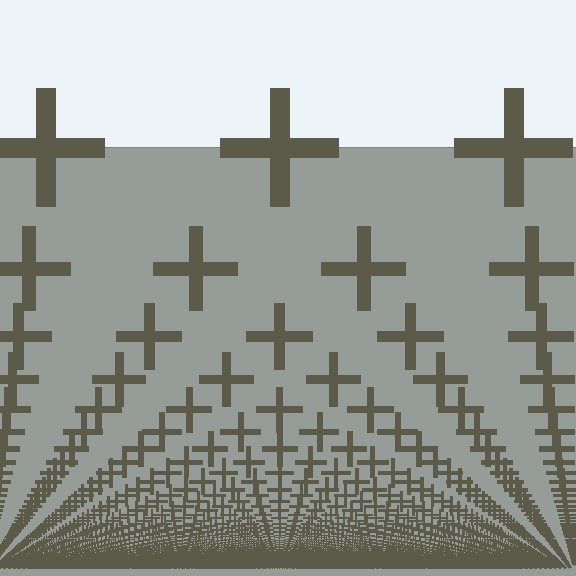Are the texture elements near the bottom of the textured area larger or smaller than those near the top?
Smaller. The gradient is inverted — elements near the bottom are smaller and denser.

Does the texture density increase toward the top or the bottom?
Density increases toward the bottom.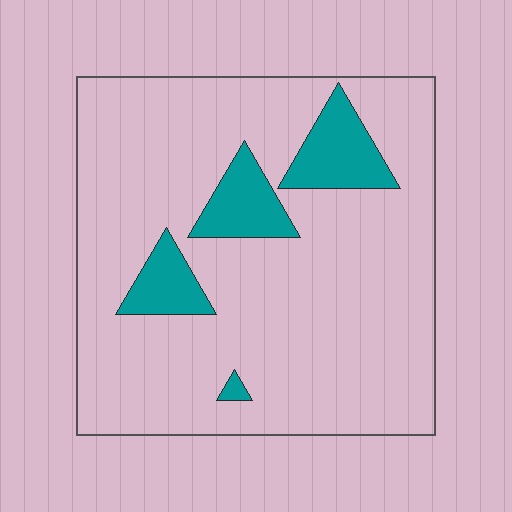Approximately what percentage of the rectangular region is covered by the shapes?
Approximately 15%.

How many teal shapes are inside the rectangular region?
4.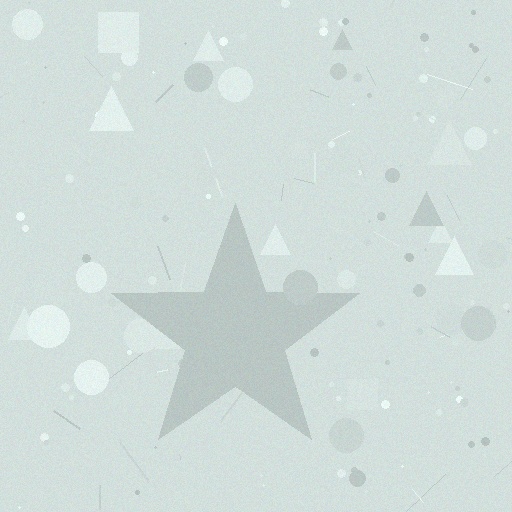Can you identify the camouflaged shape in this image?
The camouflaged shape is a star.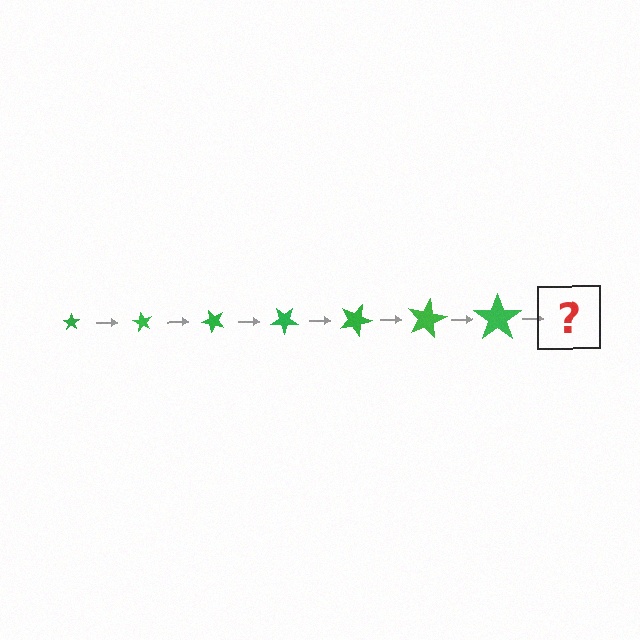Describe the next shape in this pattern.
It should be a star, larger than the previous one and rotated 420 degrees from the start.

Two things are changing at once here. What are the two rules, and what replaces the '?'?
The two rules are that the star grows larger each step and it rotates 60 degrees each step. The '?' should be a star, larger than the previous one and rotated 420 degrees from the start.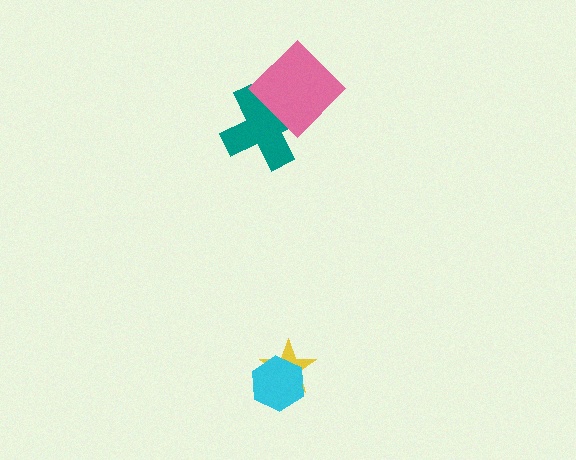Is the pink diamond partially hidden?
No, no other shape covers it.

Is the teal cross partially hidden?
Yes, it is partially covered by another shape.